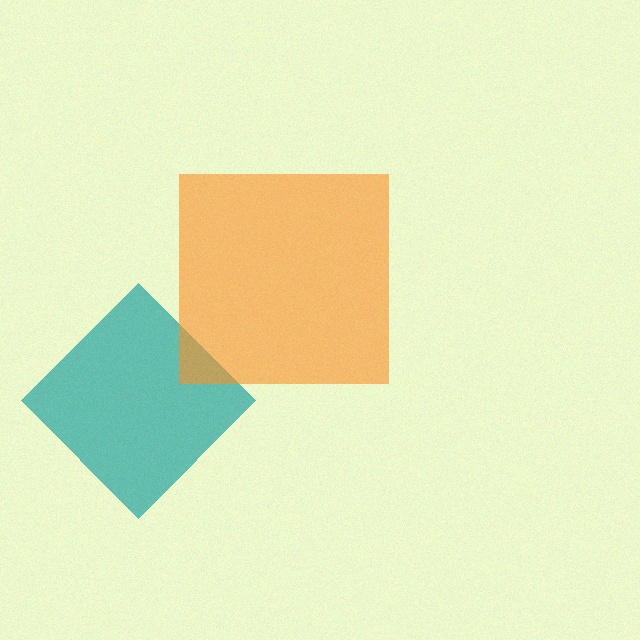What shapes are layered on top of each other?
The layered shapes are: a teal diamond, an orange square.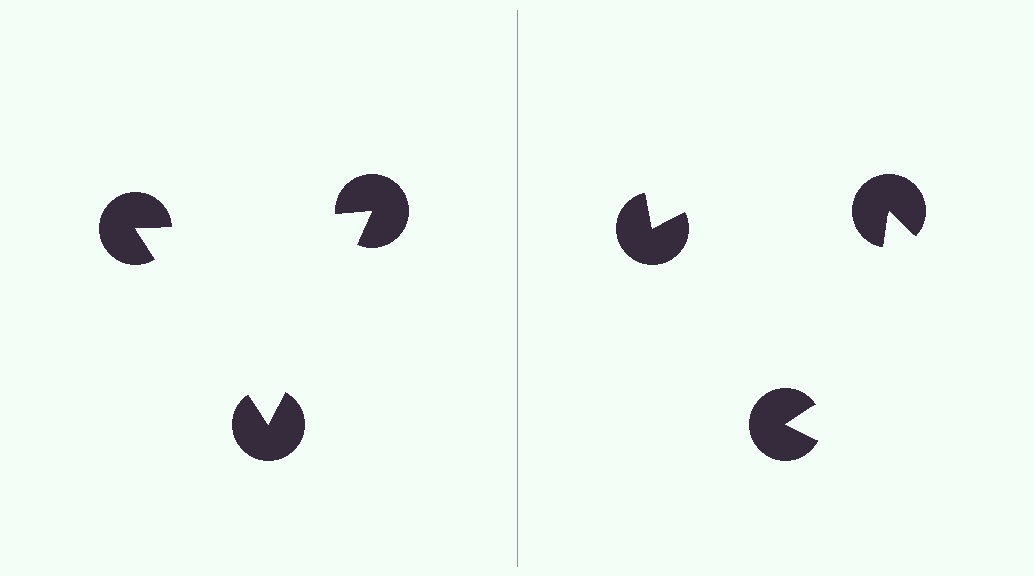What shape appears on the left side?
An illusory triangle.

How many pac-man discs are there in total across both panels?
6 — 3 on each side.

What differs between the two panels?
The pac-man discs are positioned identically on both sides; only the wedge orientations differ. On the left they align to a triangle; on the right they are misaligned.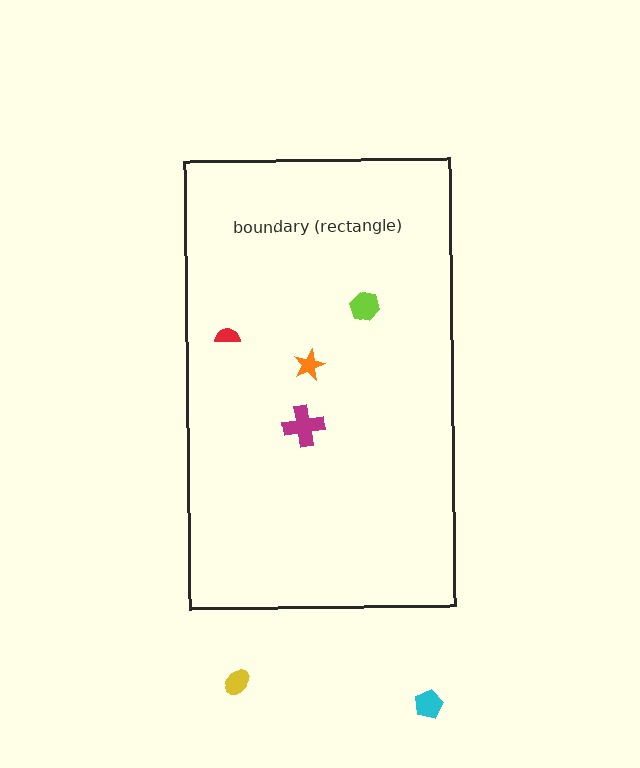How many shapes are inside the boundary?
4 inside, 2 outside.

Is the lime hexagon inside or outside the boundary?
Inside.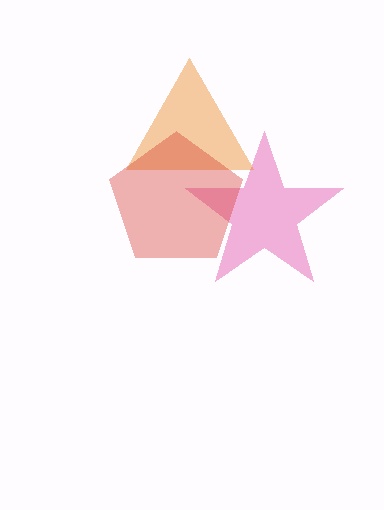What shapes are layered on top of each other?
The layered shapes are: a pink star, an orange triangle, a red pentagon.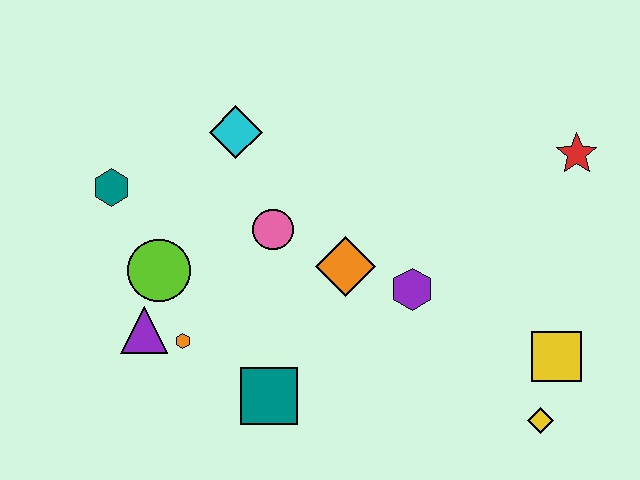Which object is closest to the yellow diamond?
The yellow square is closest to the yellow diamond.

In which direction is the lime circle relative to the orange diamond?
The lime circle is to the left of the orange diamond.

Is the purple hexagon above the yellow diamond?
Yes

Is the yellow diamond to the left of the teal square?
No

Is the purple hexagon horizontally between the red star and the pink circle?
Yes